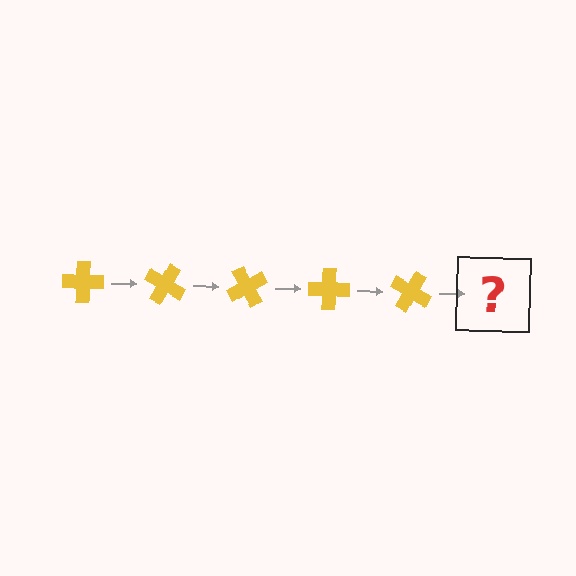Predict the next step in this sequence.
The next step is a yellow cross rotated 150 degrees.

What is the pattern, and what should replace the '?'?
The pattern is that the cross rotates 30 degrees each step. The '?' should be a yellow cross rotated 150 degrees.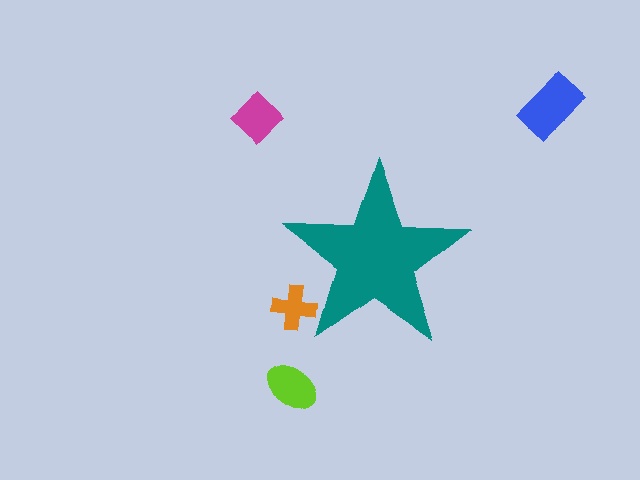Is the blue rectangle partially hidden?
No, the blue rectangle is fully visible.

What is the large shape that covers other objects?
A teal star.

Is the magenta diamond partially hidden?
No, the magenta diamond is fully visible.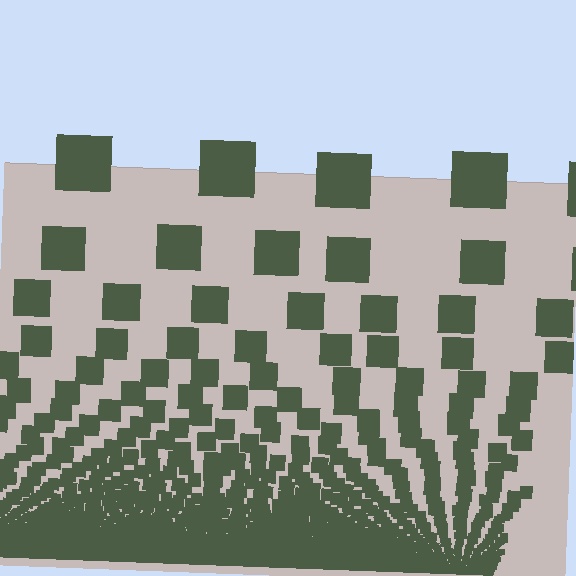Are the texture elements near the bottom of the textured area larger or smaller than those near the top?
Smaller. The gradient is inverted — elements near the bottom are smaller and denser.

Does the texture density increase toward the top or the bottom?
Density increases toward the bottom.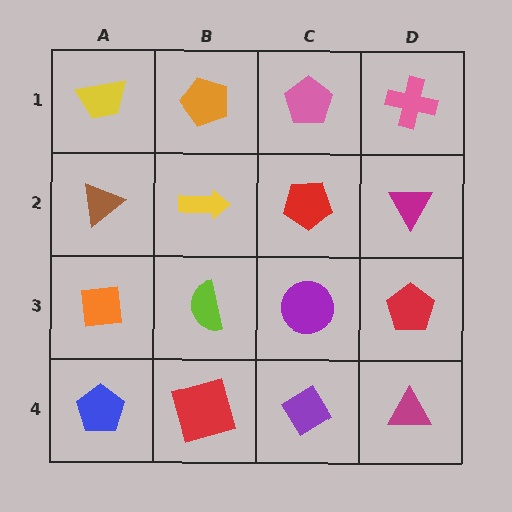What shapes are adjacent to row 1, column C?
A red pentagon (row 2, column C), an orange pentagon (row 1, column B), a pink cross (row 1, column D).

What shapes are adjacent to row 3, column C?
A red pentagon (row 2, column C), a purple diamond (row 4, column C), a lime semicircle (row 3, column B), a red pentagon (row 3, column D).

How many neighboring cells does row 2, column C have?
4.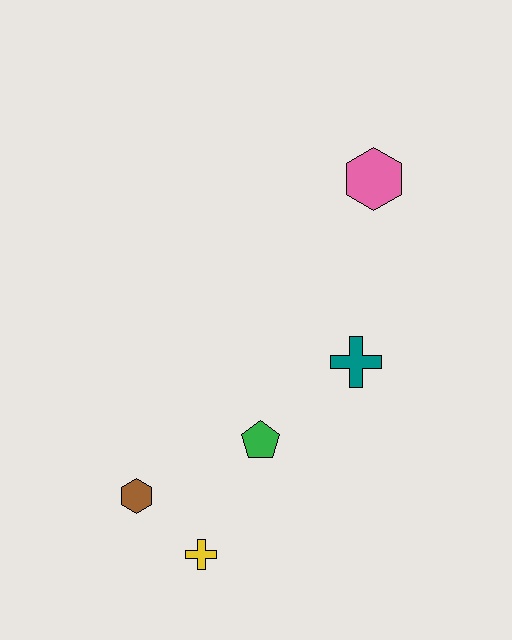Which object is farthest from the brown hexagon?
The pink hexagon is farthest from the brown hexagon.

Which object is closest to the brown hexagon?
The yellow cross is closest to the brown hexagon.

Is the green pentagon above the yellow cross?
Yes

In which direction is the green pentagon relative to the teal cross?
The green pentagon is to the left of the teal cross.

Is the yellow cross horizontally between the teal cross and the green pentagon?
No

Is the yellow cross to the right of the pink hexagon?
No